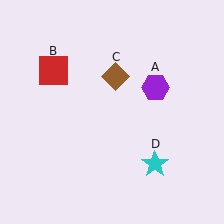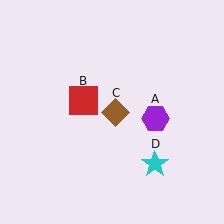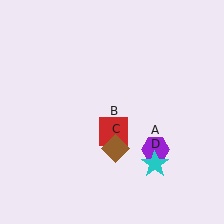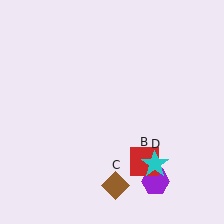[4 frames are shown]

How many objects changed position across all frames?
3 objects changed position: purple hexagon (object A), red square (object B), brown diamond (object C).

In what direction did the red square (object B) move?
The red square (object B) moved down and to the right.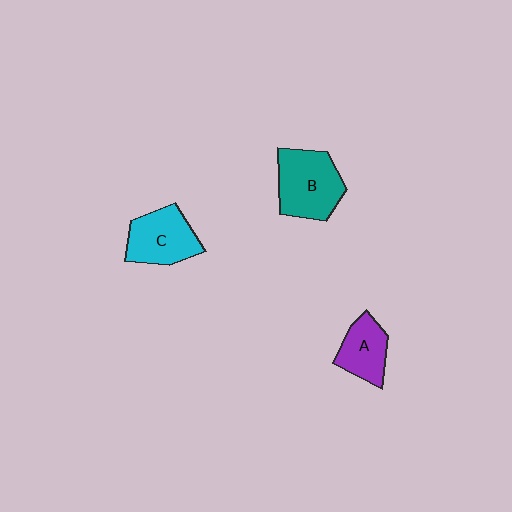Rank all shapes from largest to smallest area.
From largest to smallest: B (teal), C (cyan), A (purple).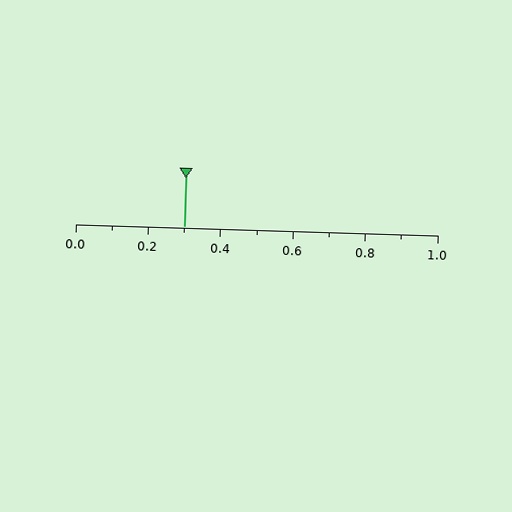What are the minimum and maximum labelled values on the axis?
The axis runs from 0.0 to 1.0.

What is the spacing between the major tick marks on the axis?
The major ticks are spaced 0.2 apart.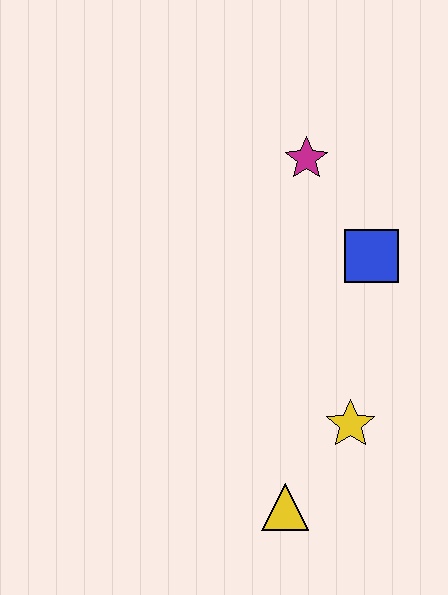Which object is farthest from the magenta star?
The yellow triangle is farthest from the magenta star.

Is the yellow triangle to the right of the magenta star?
No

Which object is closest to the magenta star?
The blue square is closest to the magenta star.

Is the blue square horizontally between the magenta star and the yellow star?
No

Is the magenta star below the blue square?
No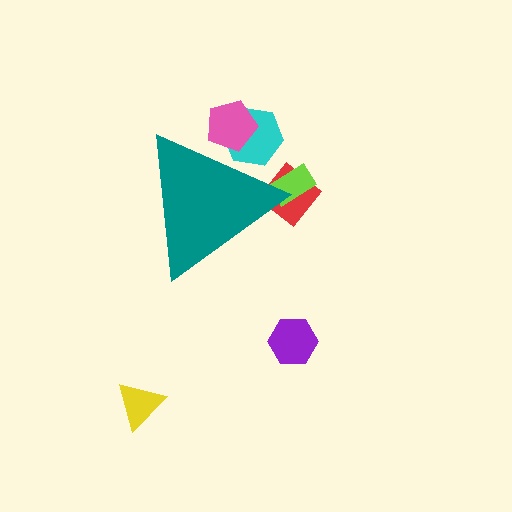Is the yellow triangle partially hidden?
No, the yellow triangle is fully visible.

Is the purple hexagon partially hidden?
No, the purple hexagon is fully visible.